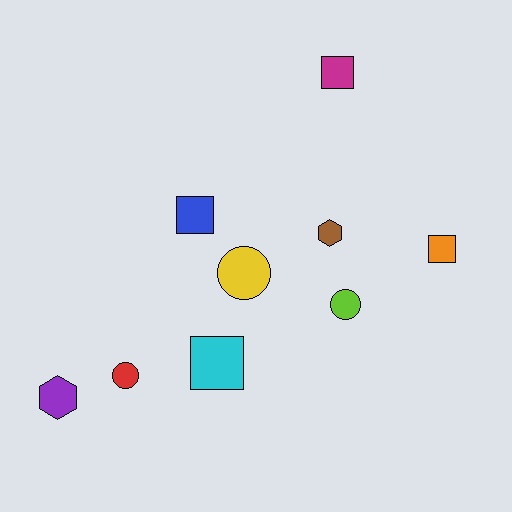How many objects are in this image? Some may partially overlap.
There are 9 objects.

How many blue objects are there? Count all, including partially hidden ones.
There is 1 blue object.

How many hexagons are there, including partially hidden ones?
There are 2 hexagons.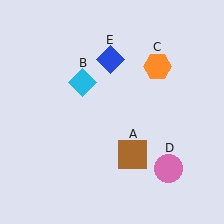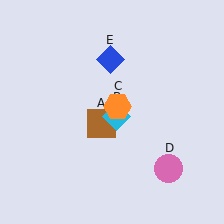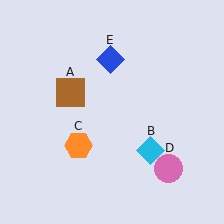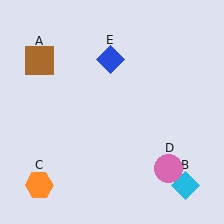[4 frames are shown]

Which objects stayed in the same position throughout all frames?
Pink circle (object D) and blue diamond (object E) remained stationary.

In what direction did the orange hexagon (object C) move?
The orange hexagon (object C) moved down and to the left.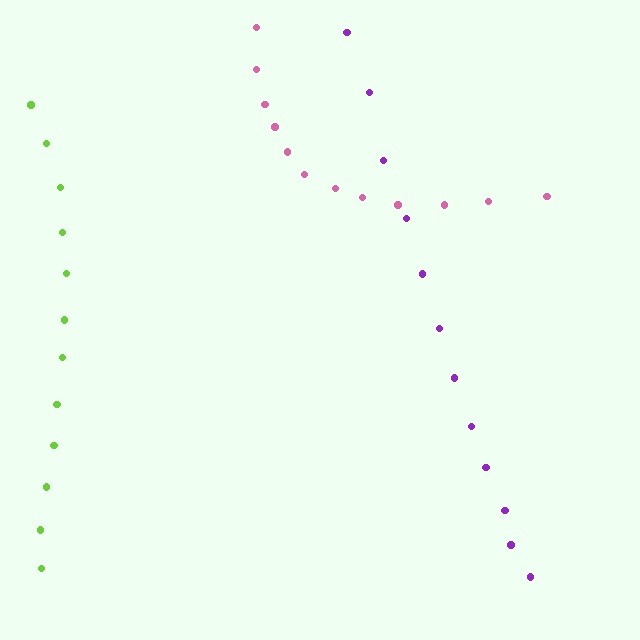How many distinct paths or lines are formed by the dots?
There are 3 distinct paths.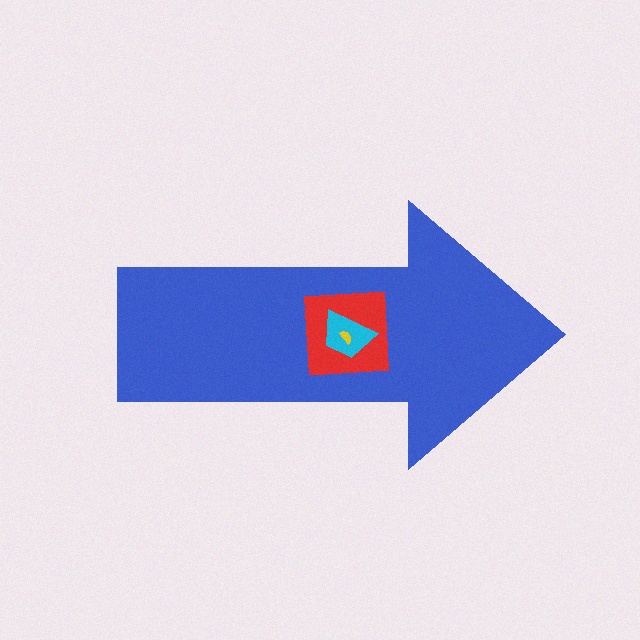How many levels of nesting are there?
4.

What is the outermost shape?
The blue arrow.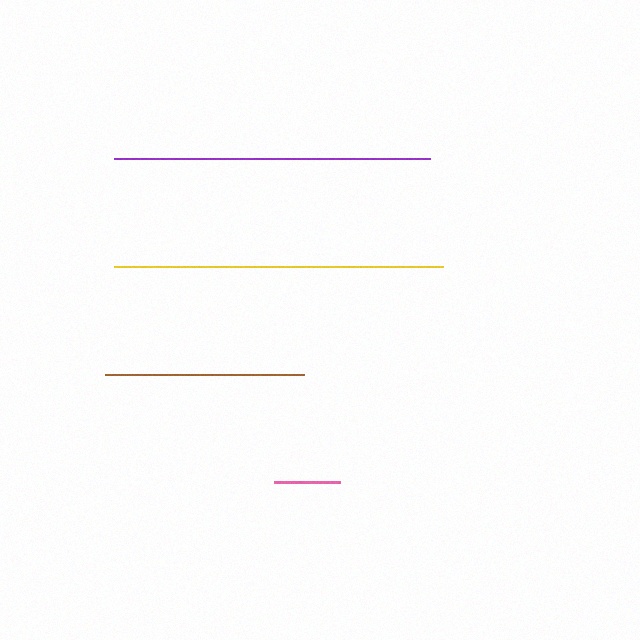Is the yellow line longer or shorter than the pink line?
The yellow line is longer than the pink line.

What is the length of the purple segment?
The purple segment is approximately 316 pixels long.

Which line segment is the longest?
The yellow line is the longest at approximately 329 pixels.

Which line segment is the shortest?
The pink line is the shortest at approximately 66 pixels.